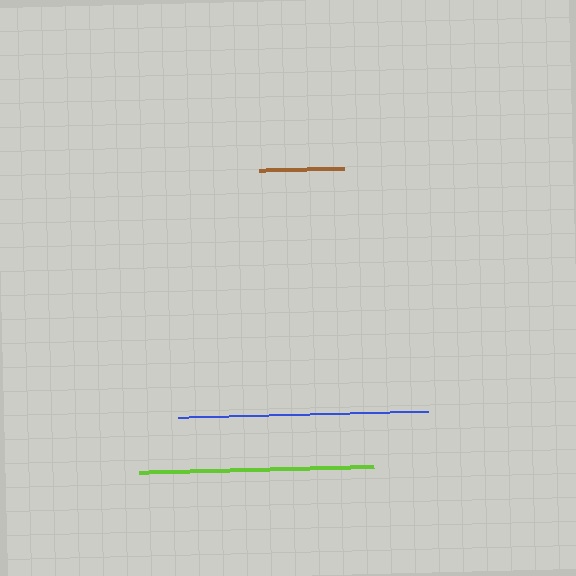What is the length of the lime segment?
The lime segment is approximately 235 pixels long.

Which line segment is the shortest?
The brown line is the shortest at approximately 86 pixels.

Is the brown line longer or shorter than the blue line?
The blue line is longer than the brown line.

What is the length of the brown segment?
The brown segment is approximately 86 pixels long.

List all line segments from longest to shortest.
From longest to shortest: blue, lime, brown.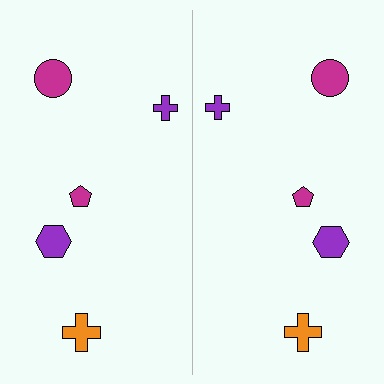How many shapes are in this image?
There are 10 shapes in this image.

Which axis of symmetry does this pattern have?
The pattern has a vertical axis of symmetry running through the center of the image.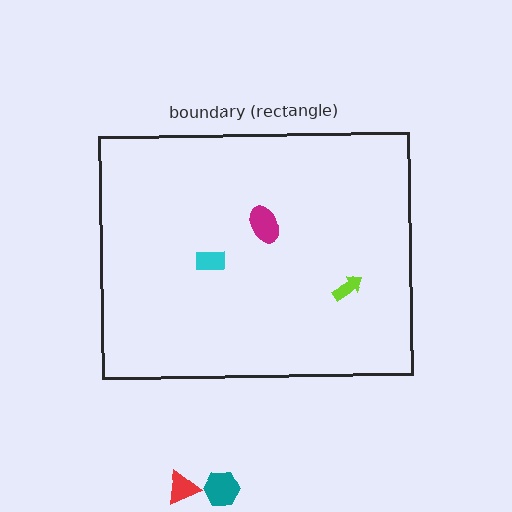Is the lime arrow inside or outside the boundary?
Inside.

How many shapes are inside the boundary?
3 inside, 2 outside.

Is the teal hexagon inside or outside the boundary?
Outside.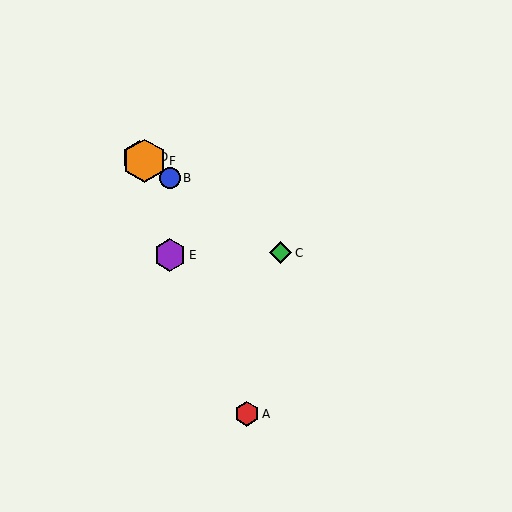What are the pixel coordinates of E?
Object E is at (170, 255).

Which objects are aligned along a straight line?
Objects B, C, D, F are aligned along a straight line.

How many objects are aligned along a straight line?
4 objects (B, C, D, F) are aligned along a straight line.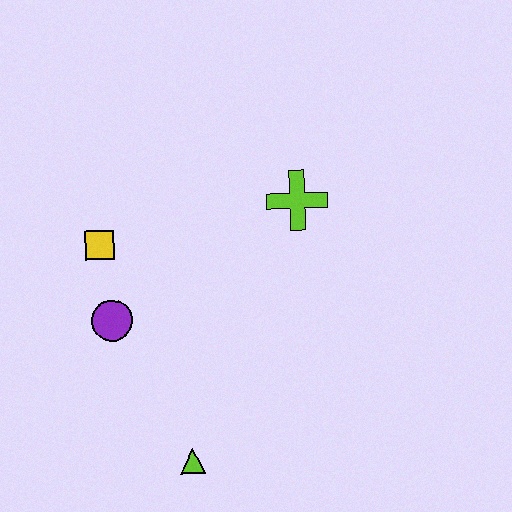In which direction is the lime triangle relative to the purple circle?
The lime triangle is below the purple circle.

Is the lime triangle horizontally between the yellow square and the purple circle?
No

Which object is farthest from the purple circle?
The lime cross is farthest from the purple circle.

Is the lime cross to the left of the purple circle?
No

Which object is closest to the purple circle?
The yellow square is closest to the purple circle.